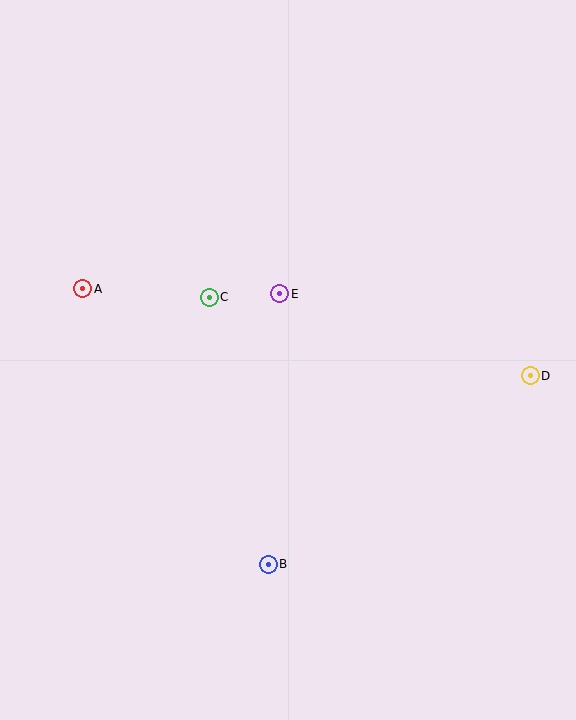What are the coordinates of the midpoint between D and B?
The midpoint between D and B is at (399, 470).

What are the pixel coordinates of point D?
Point D is at (530, 376).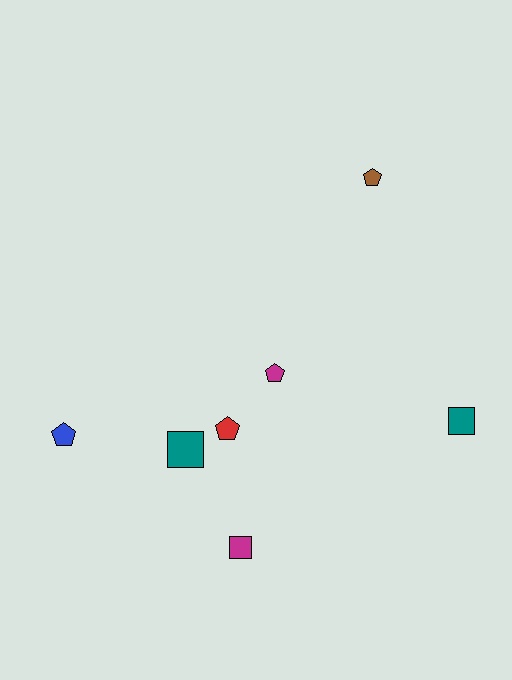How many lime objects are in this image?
There are no lime objects.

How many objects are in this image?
There are 7 objects.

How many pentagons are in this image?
There are 4 pentagons.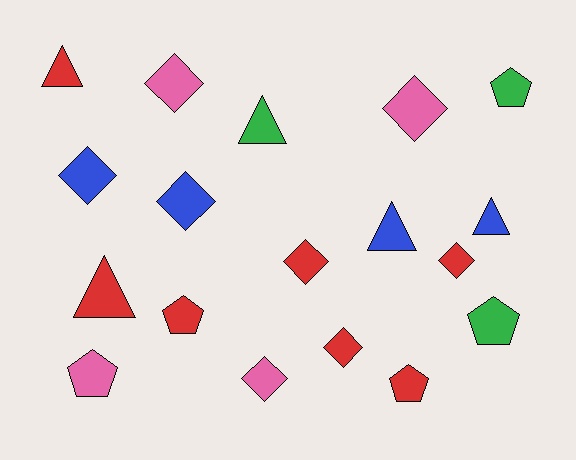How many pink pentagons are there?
There is 1 pink pentagon.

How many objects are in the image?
There are 18 objects.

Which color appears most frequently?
Red, with 7 objects.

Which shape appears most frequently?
Diamond, with 8 objects.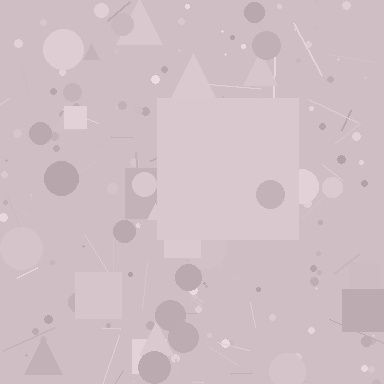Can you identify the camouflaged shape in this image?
The camouflaged shape is a square.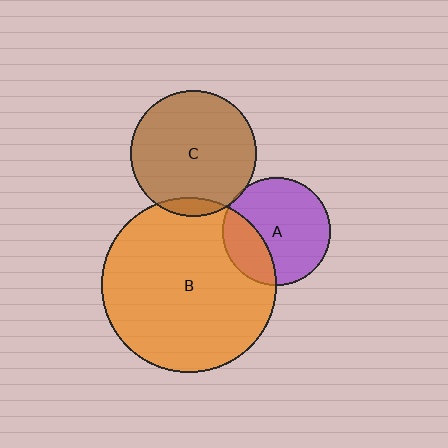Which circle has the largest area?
Circle B (orange).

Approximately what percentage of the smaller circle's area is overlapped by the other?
Approximately 10%.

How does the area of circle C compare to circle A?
Approximately 1.4 times.